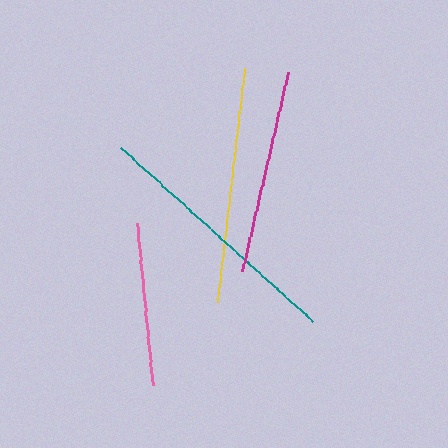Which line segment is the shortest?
The pink line is the shortest at approximately 163 pixels.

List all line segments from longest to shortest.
From longest to shortest: teal, yellow, magenta, pink.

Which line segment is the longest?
The teal line is the longest at approximately 260 pixels.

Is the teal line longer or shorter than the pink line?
The teal line is longer than the pink line.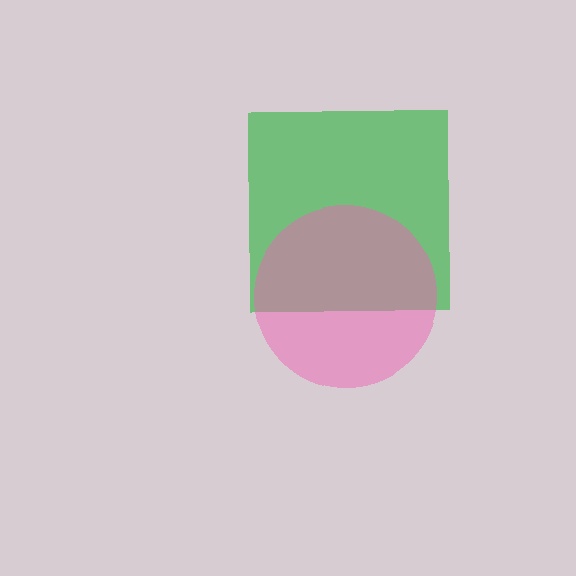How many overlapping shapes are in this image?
There are 2 overlapping shapes in the image.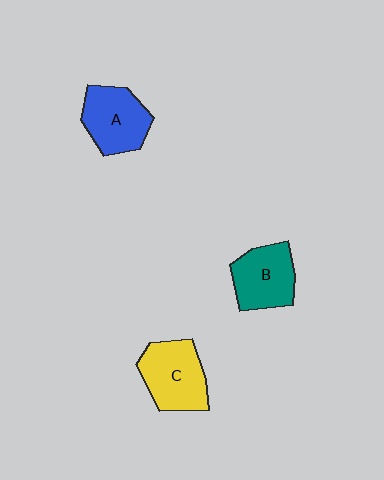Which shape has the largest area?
Shape C (yellow).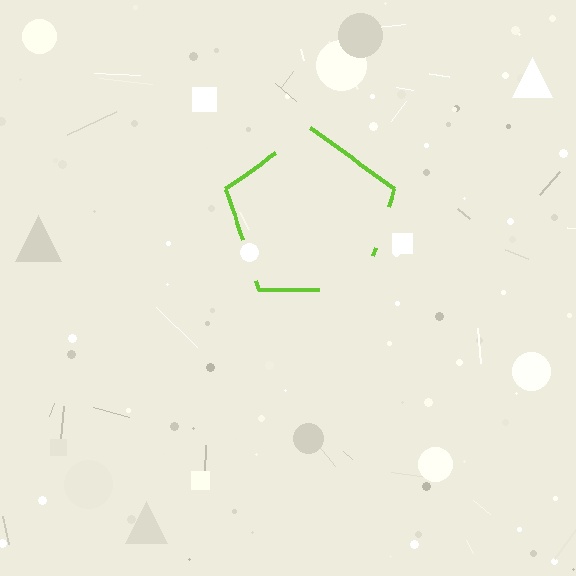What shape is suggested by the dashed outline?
The dashed outline suggests a pentagon.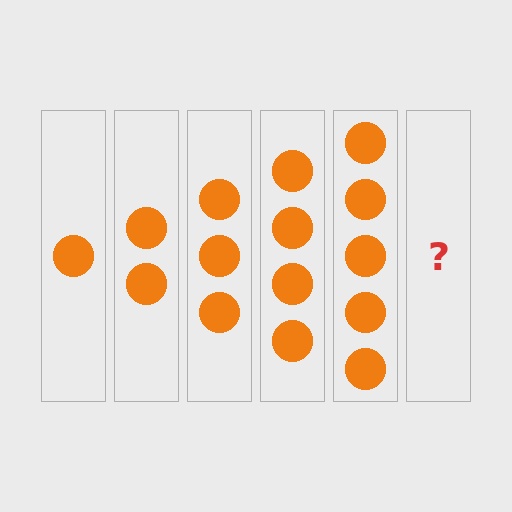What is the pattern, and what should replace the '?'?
The pattern is that each step adds one more circle. The '?' should be 6 circles.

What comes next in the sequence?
The next element should be 6 circles.